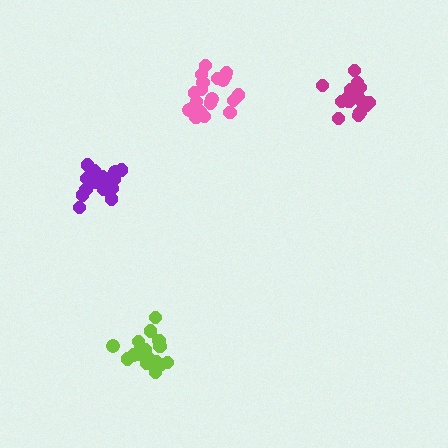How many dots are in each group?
Group 1: 19 dots, Group 2: 15 dots, Group 3: 21 dots, Group 4: 20 dots (75 total).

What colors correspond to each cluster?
The clusters are colored: purple, magenta, pink, lime.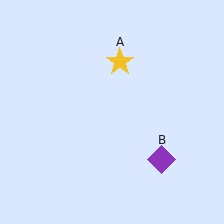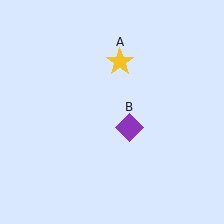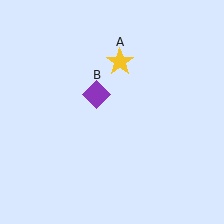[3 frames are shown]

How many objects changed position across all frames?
1 object changed position: purple diamond (object B).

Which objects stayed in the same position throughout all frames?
Yellow star (object A) remained stationary.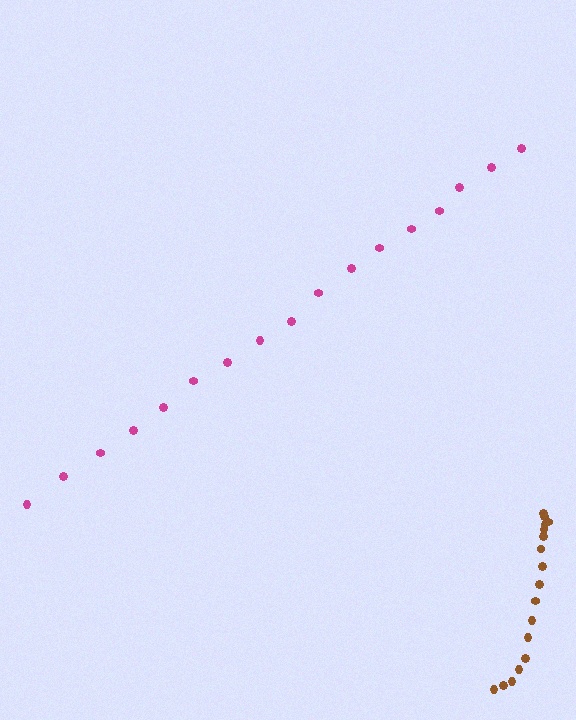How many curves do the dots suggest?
There are 2 distinct paths.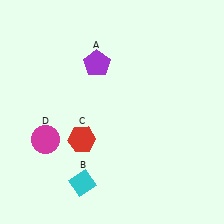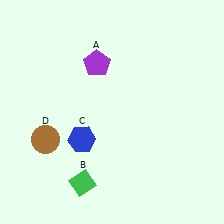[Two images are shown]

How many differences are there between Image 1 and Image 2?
There are 3 differences between the two images.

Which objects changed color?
B changed from cyan to green. C changed from red to blue. D changed from magenta to brown.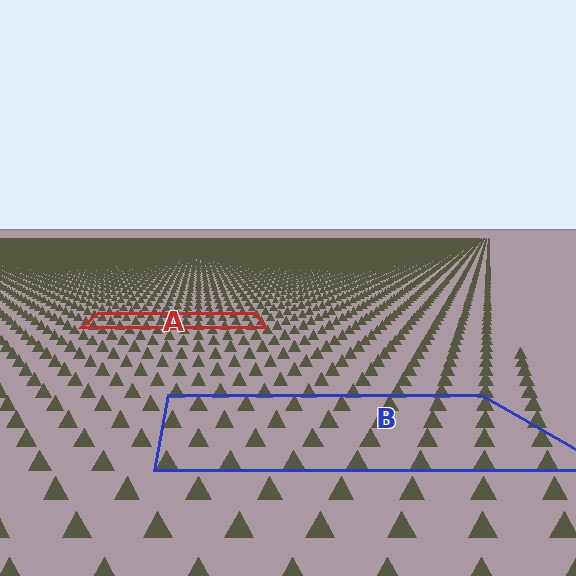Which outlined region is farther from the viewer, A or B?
Region A is farther from the viewer — the texture elements inside it appear smaller and more densely packed.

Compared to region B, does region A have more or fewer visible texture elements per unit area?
Region A has more texture elements per unit area — they are packed more densely because it is farther away.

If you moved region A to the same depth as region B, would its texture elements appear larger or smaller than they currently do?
They would appear larger. At a closer depth, the same texture elements are projected at a bigger on-screen size.